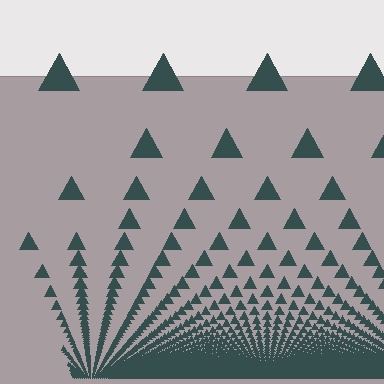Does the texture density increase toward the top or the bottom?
Density increases toward the bottom.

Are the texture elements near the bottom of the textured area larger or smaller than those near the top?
Smaller. The gradient is inverted — elements near the bottom are smaller and denser.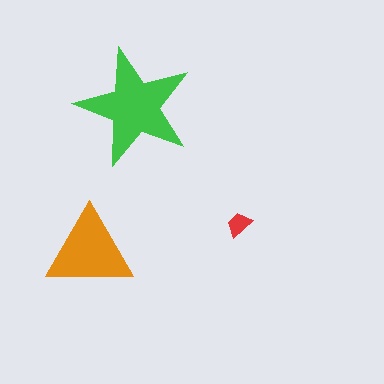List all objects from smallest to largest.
The red trapezoid, the orange triangle, the green star.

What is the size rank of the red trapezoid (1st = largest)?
3rd.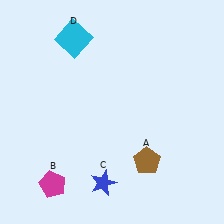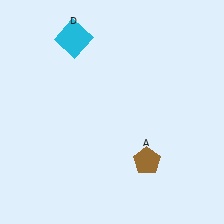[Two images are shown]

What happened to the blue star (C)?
The blue star (C) was removed in Image 2. It was in the bottom-left area of Image 1.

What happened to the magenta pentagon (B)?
The magenta pentagon (B) was removed in Image 2. It was in the bottom-left area of Image 1.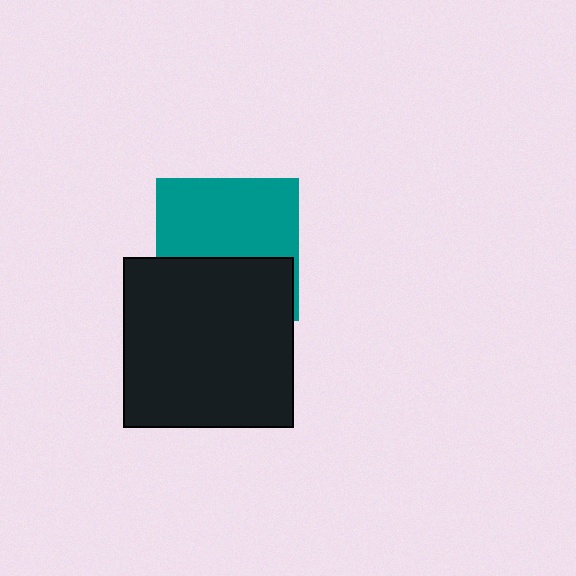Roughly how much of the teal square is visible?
About half of it is visible (roughly 57%).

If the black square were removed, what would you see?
You would see the complete teal square.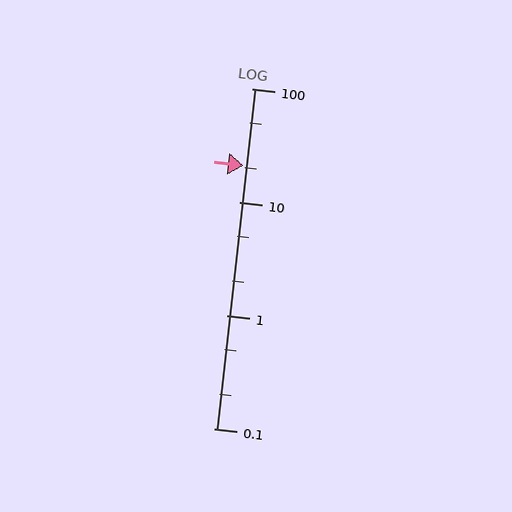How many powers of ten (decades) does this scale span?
The scale spans 3 decades, from 0.1 to 100.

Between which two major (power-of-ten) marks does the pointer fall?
The pointer is between 10 and 100.